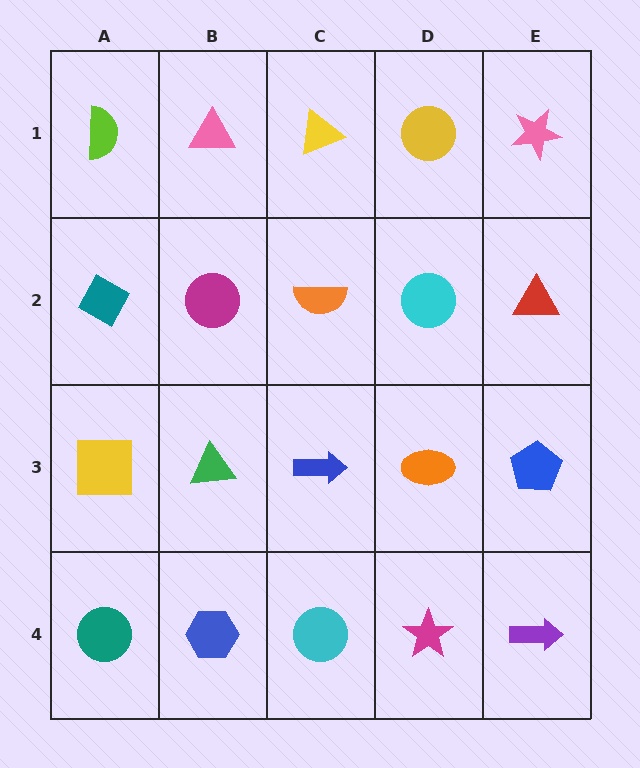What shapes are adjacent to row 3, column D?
A cyan circle (row 2, column D), a magenta star (row 4, column D), a blue arrow (row 3, column C), a blue pentagon (row 3, column E).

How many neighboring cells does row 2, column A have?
3.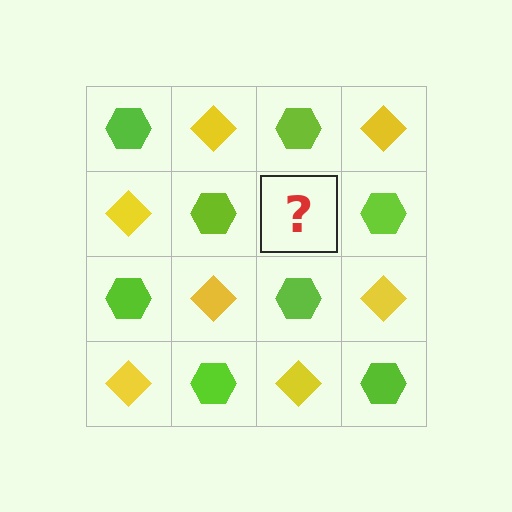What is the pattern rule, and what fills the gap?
The rule is that it alternates lime hexagon and yellow diamond in a checkerboard pattern. The gap should be filled with a yellow diamond.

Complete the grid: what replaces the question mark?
The question mark should be replaced with a yellow diamond.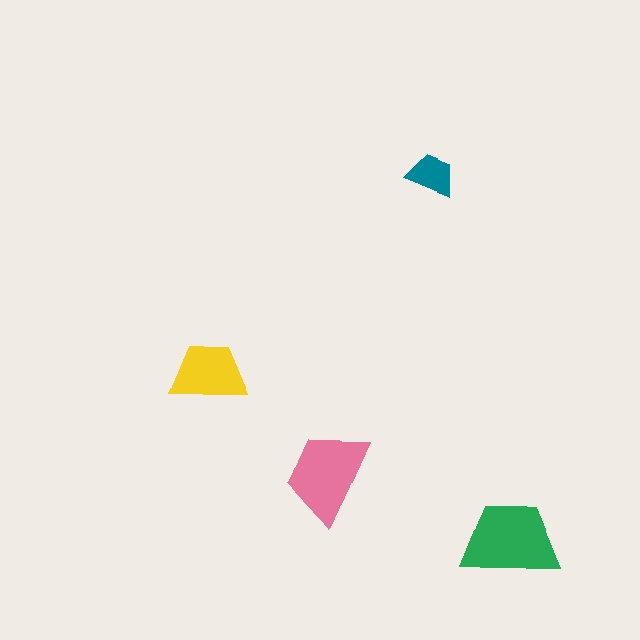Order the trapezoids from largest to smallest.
the green one, the pink one, the yellow one, the teal one.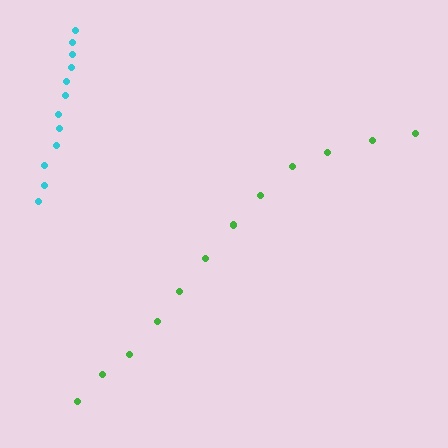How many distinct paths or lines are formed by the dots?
There are 2 distinct paths.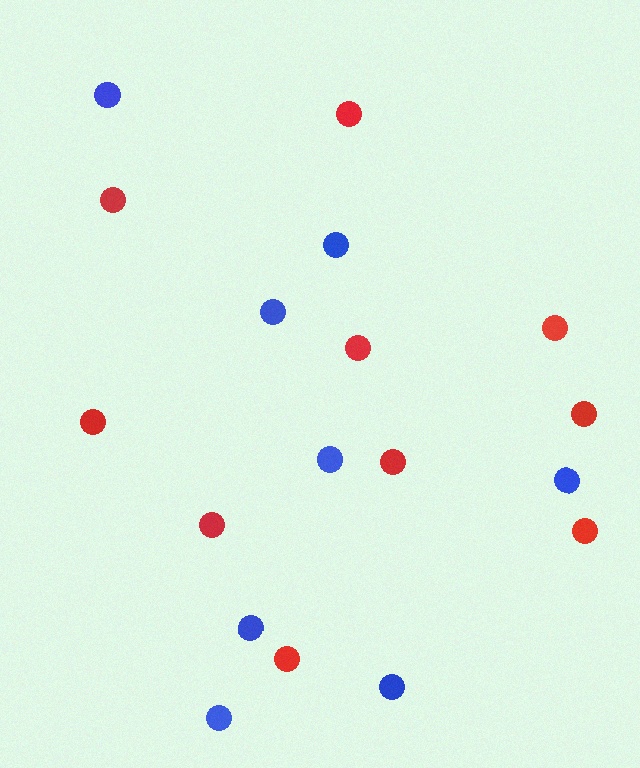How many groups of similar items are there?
There are 2 groups: one group of blue circles (8) and one group of red circles (10).